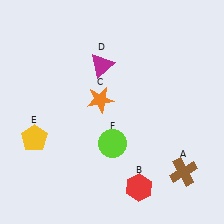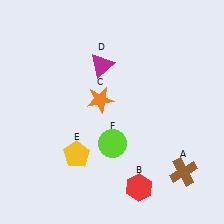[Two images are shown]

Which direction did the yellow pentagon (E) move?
The yellow pentagon (E) moved right.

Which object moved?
The yellow pentagon (E) moved right.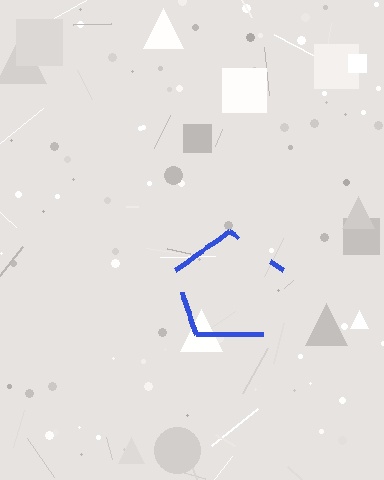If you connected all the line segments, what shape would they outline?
They would outline a pentagon.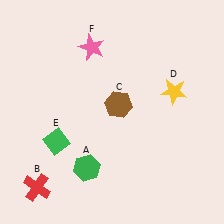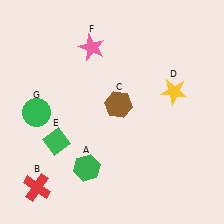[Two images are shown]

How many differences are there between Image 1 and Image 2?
There is 1 difference between the two images.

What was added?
A green circle (G) was added in Image 2.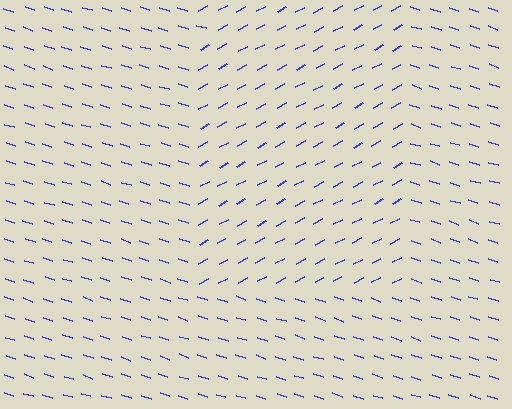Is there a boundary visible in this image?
Yes, there is a texture boundary formed by a change in line orientation.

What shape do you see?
I see a rectangle.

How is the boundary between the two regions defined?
The boundary is defined purely by a change in line orientation (approximately 45 degrees difference). All lines are the same color and thickness.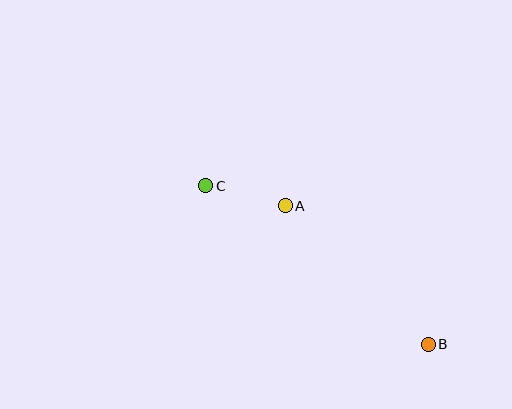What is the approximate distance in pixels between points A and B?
The distance between A and B is approximately 199 pixels.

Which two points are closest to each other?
Points A and C are closest to each other.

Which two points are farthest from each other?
Points B and C are farthest from each other.